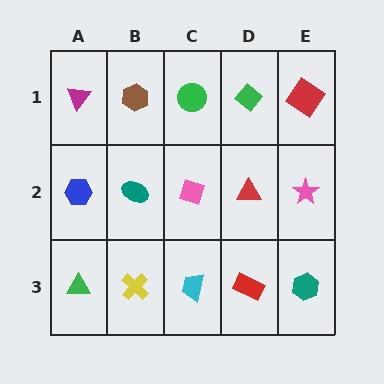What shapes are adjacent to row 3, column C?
A pink diamond (row 2, column C), a yellow cross (row 3, column B), a red rectangle (row 3, column D).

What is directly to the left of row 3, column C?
A yellow cross.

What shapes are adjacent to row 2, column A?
A magenta triangle (row 1, column A), a green triangle (row 3, column A), a teal ellipse (row 2, column B).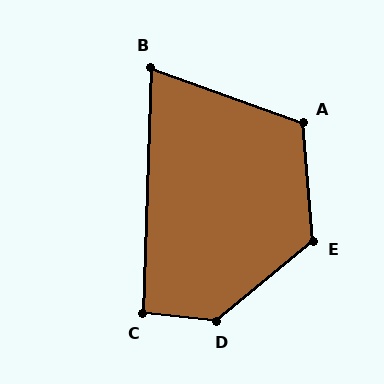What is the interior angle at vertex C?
Approximately 94 degrees (approximately right).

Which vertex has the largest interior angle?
D, at approximately 135 degrees.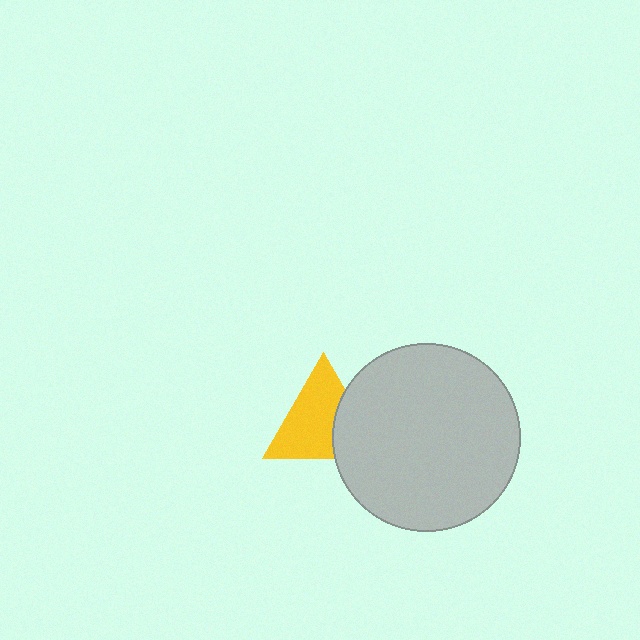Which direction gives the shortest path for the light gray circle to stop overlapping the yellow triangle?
Moving right gives the shortest separation.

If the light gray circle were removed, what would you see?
You would see the complete yellow triangle.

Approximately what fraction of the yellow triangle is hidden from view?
Roughly 32% of the yellow triangle is hidden behind the light gray circle.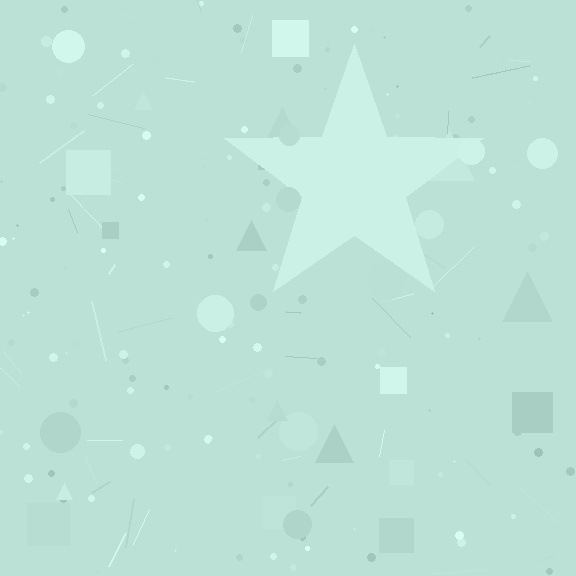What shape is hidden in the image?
A star is hidden in the image.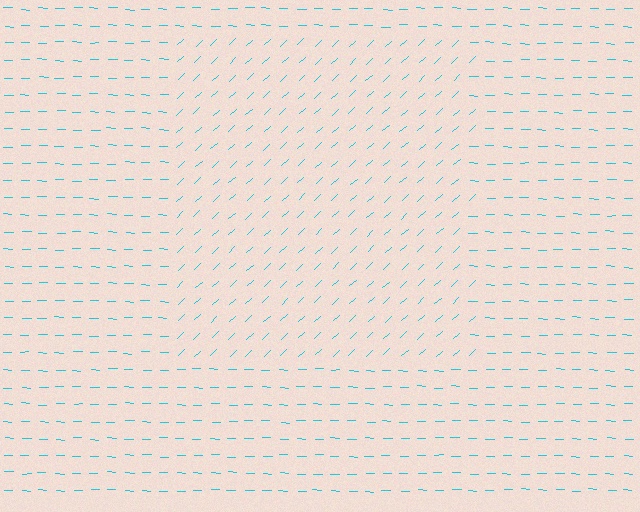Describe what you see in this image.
The image is filled with small cyan line segments. A rectangle region in the image has lines oriented differently from the surrounding lines, creating a visible texture boundary.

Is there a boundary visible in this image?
Yes, there is a texture boundary formed by a change in line orientation.